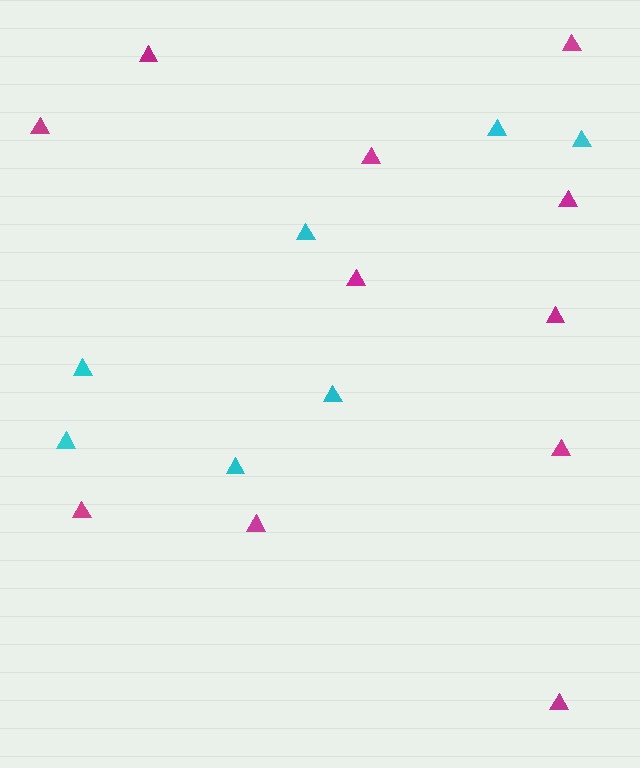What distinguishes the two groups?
There are 2 groups: one group of cyan triangles (7) and one group of magenta triangles (11).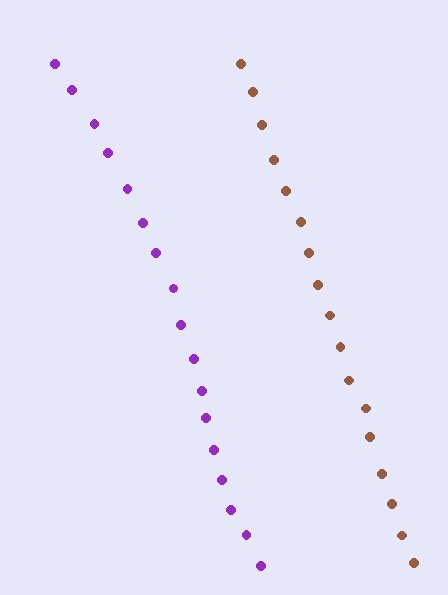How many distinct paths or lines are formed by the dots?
There are 2 distinct paths.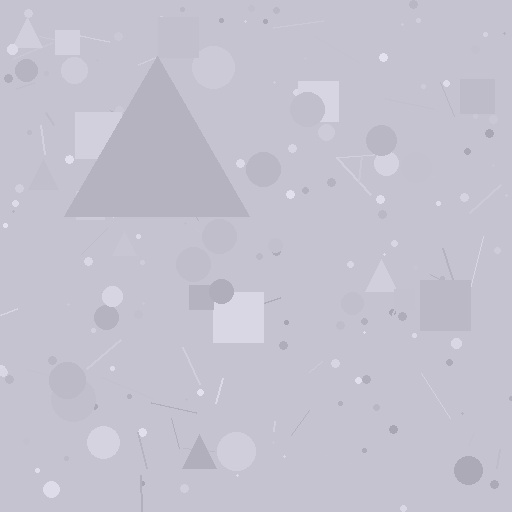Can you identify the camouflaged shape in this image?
The camouflaged shape is a triangle.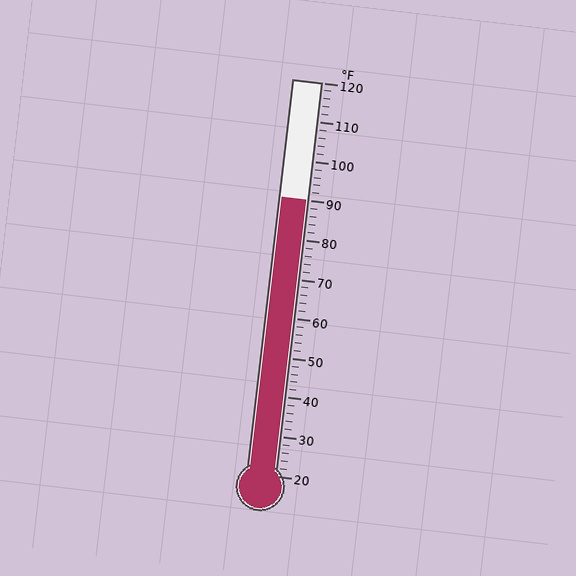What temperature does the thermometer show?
The thermometer shows approximately 90°F.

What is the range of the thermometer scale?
The thermometer scale ranges from 20°F to 120°F.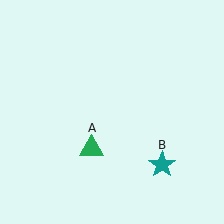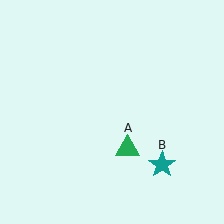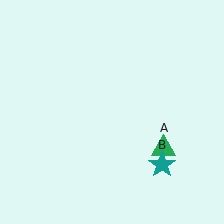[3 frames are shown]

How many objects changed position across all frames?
1 object changed position: green triangle (object A).